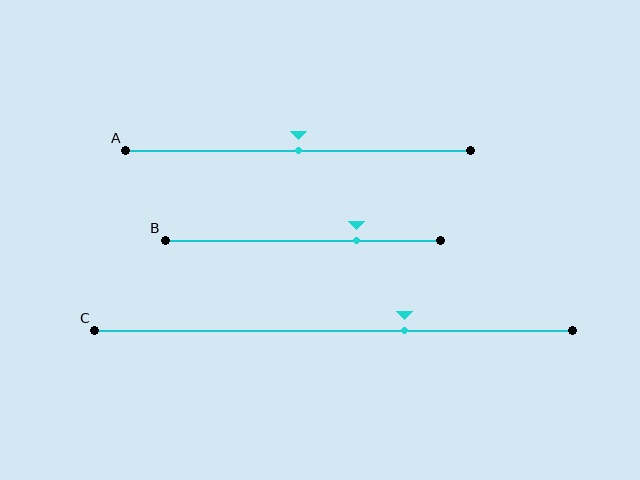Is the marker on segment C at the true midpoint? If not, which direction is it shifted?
No, the marker on segment C is shifted to the right by about 15% of the segment length.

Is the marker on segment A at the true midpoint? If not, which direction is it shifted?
Yes, the marker on segment A is at the true midpoint.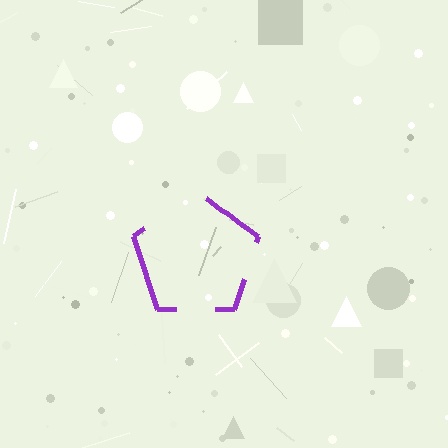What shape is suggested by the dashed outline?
The dashed outline suggests a pentagon.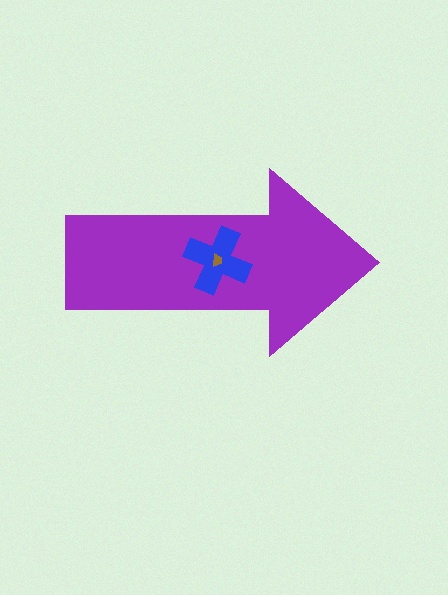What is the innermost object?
The brown trapezoid.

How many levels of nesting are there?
3.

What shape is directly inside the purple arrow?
The blue cross.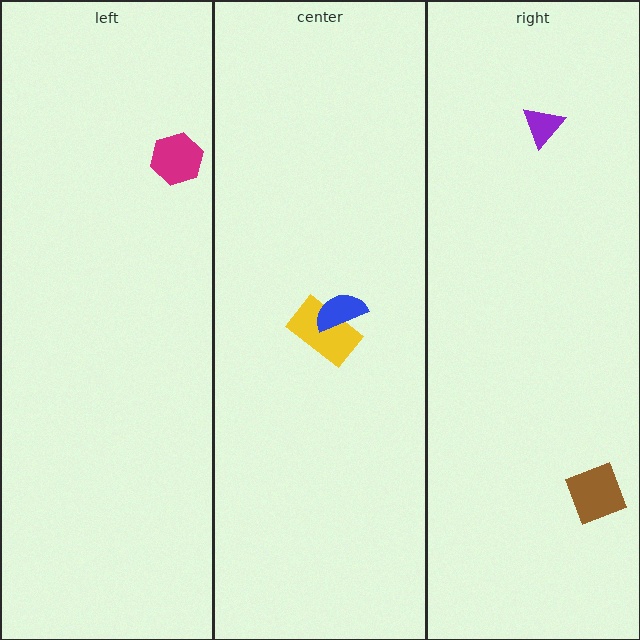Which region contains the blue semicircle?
The center region.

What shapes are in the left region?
The magenta hexagon.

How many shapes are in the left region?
1.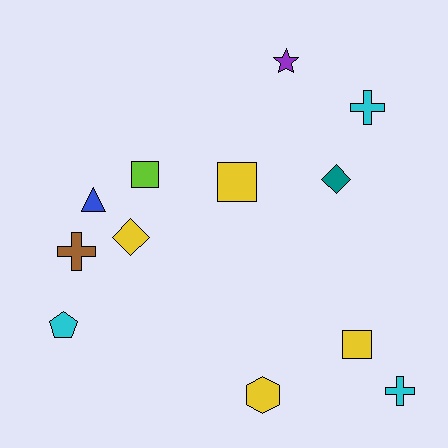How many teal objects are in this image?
There is 1 teal object.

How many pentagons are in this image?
There is 1 pentagon.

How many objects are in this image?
There are 12 objects.